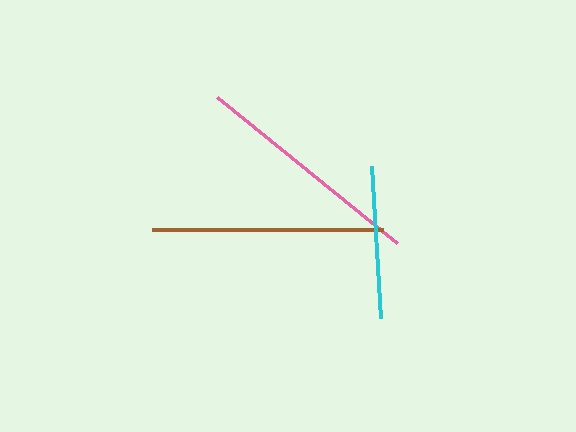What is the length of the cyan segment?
The cyan segment is approximately 152 pixels long.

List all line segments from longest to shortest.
From longest to shortest: pink, brown, cyan.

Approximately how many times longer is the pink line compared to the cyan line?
The pink line is approximately 1.5 times the length of the cyan line.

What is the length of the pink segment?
The pink segment is approximately 233 pixels long.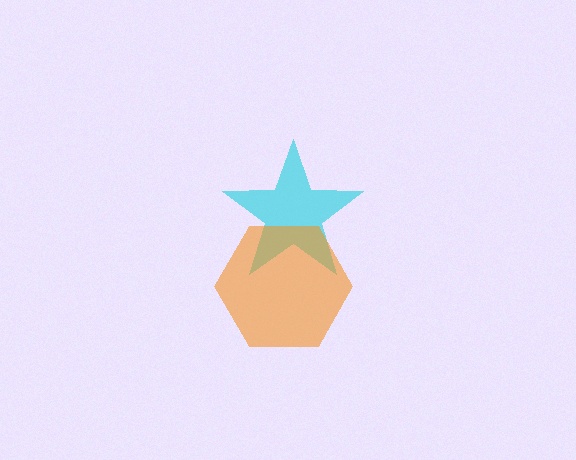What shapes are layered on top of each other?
The layered shapes are: a cyan star, an orange hexagon.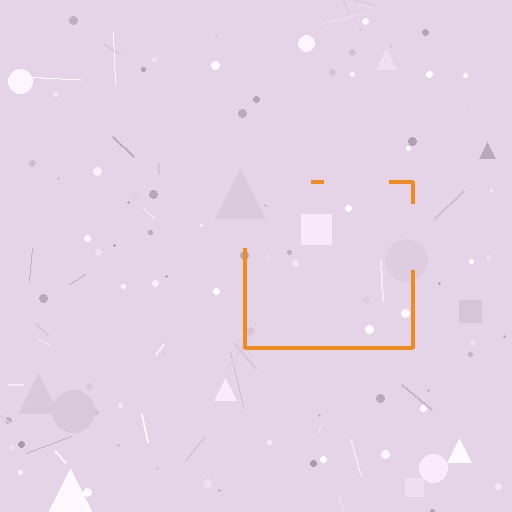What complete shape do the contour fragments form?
The contour fragments form a square.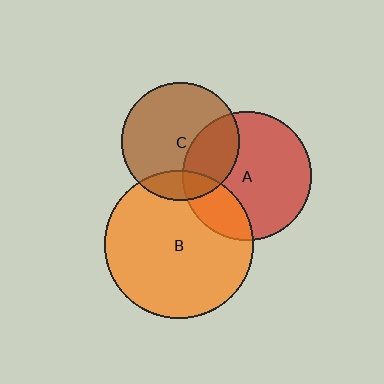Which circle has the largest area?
Circle B (orange).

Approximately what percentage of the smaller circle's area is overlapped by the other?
Approximately 30%.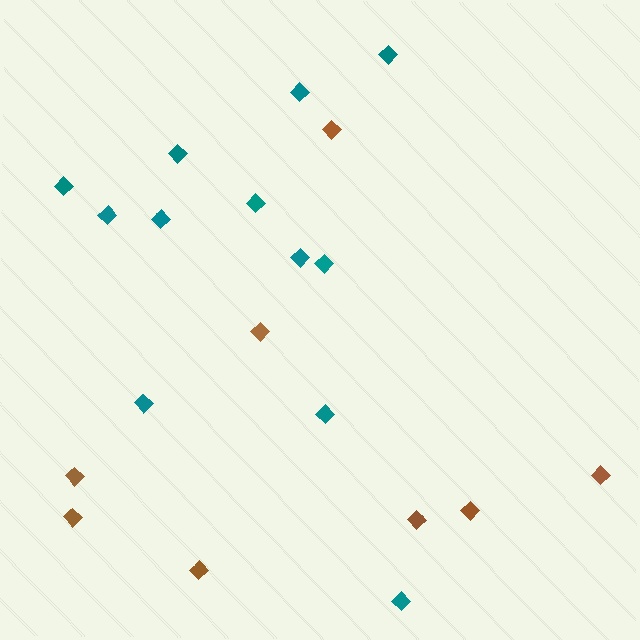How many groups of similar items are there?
There are 2 groups: one group of brown diamonds (8) and one group of teal diamonds (12).